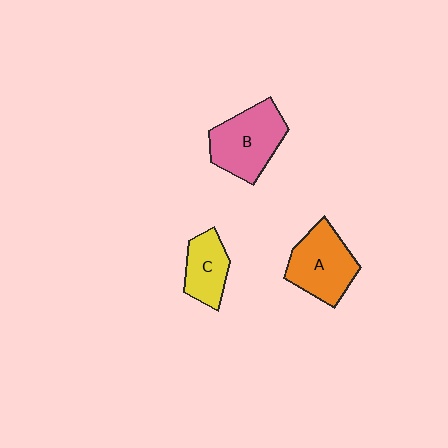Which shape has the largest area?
Shape B (pink).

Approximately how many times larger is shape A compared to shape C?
Approximately 1.5 times.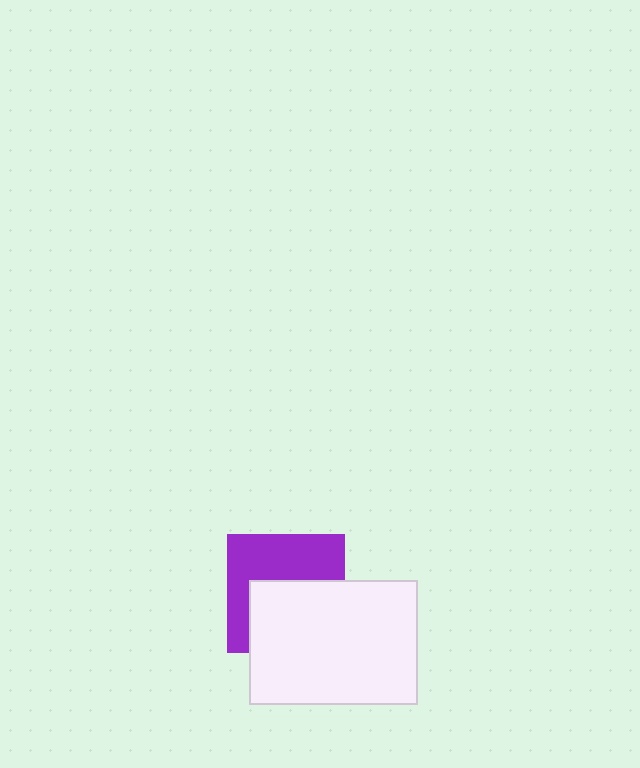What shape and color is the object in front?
The object in front is a white rectangle.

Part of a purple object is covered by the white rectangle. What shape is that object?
It is a square.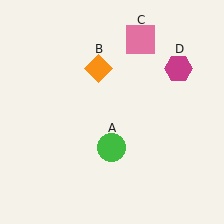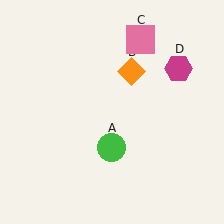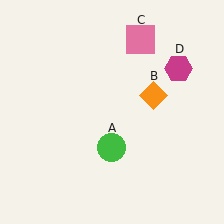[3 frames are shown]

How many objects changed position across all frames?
1 object changed position: orange diamond (object B).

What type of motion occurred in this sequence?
The orange diamond (object B) rotated clockwise around the center of the scene.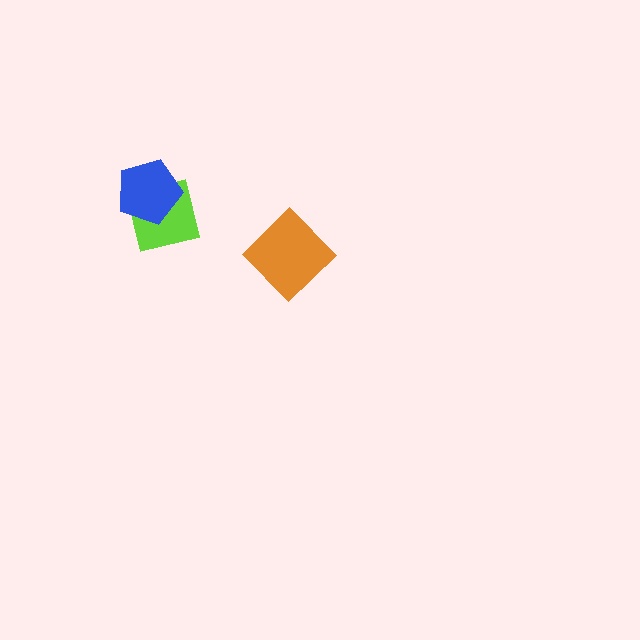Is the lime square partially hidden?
Yes, it is partially covered by another shape.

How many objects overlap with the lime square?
1 object overlaps with the lime square.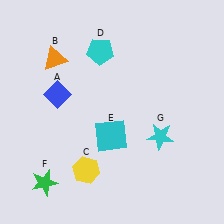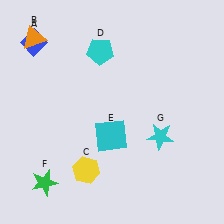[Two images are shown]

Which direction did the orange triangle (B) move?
The orange triangle (B) moved left.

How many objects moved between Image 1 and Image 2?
2 objects moved between the two images.